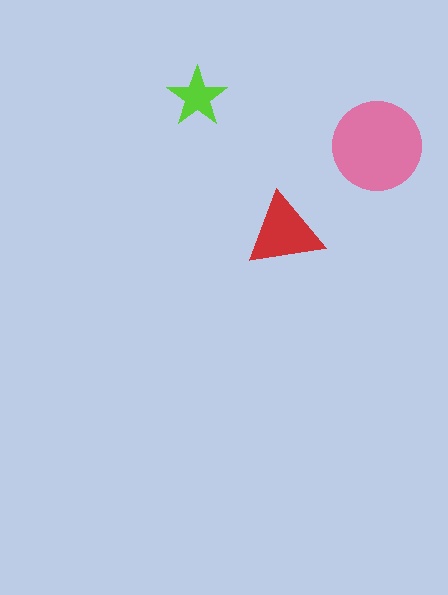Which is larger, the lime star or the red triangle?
The red triangle.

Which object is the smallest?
The lime star.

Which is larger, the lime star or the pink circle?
The pink circle.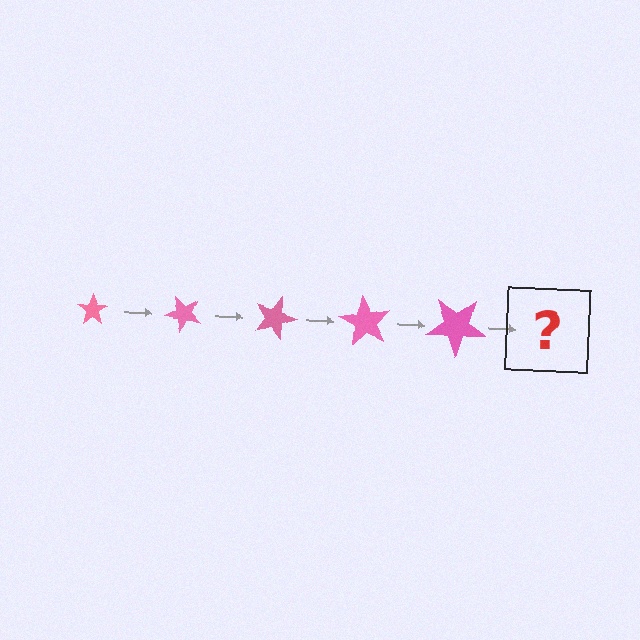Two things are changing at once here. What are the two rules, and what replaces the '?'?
The two rules are that the star grows larger each step and it rotates 45 degrees each step. The '?' should be a star, larger than the previous one and rotated 225 degrees from the start.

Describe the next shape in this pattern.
It should be a star, larger than the previous one and rotated 225 degrees from the start.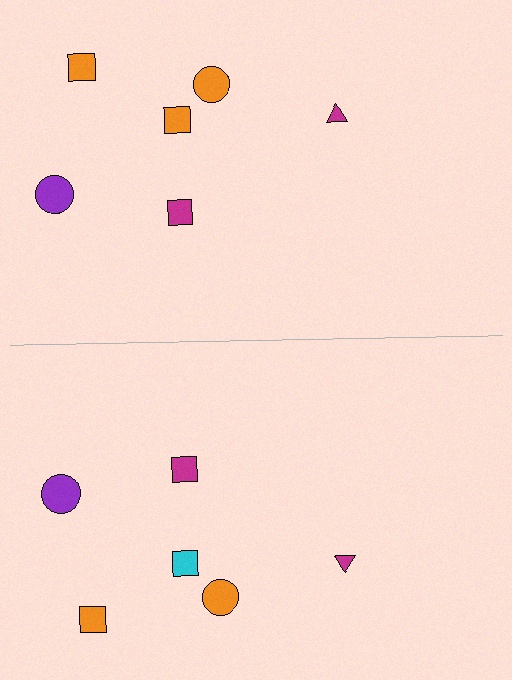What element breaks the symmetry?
The cyan square on the bottom side breaks the symmetry — its mirror counterpart is orange.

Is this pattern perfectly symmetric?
No, the pattern is not perfectly symmetric. The cyan square on the bottom side breaks the symmetry — its mirror counterpart is orange.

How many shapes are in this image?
There are 12 shapes in this image.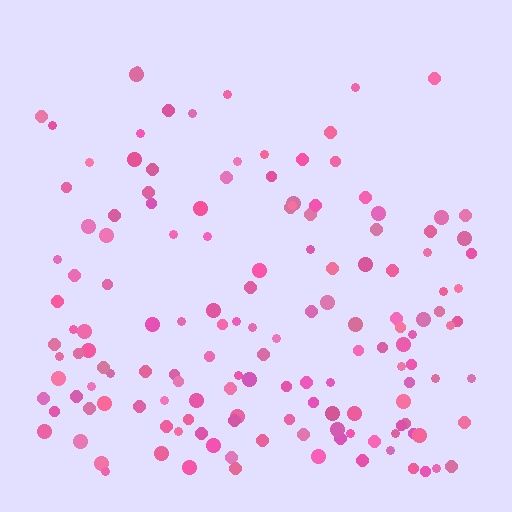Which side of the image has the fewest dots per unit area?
The top.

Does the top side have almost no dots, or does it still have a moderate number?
Still a moderate number, just noticeably fewer than the bottom.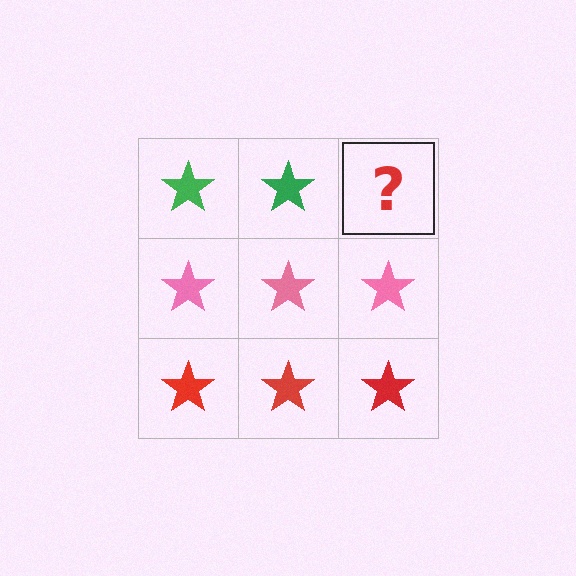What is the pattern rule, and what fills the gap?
The rule is that each row has a consistent color. The gap should be filled with a green star.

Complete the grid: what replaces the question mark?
The question mark should be replaced with a green star.